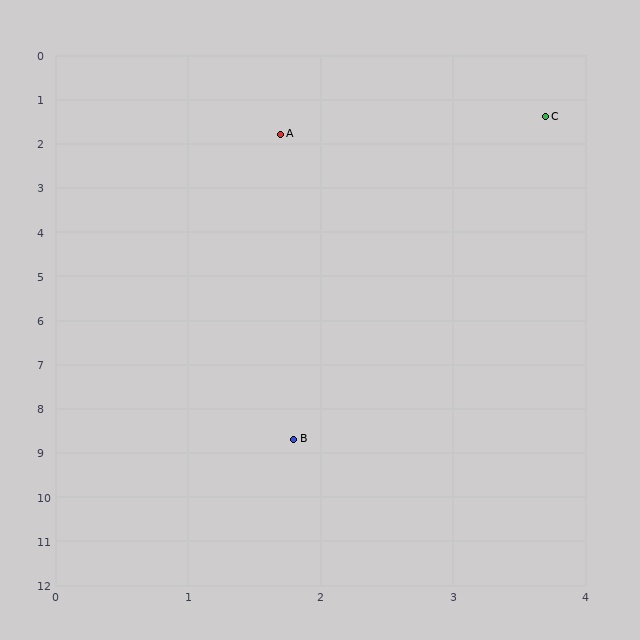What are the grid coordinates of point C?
Point C is at approximately (3.7, 1.4).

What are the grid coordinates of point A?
Point A is at approximately (1.7, 1.8).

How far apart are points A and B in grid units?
Points A and B are about 6.9 grid units apart.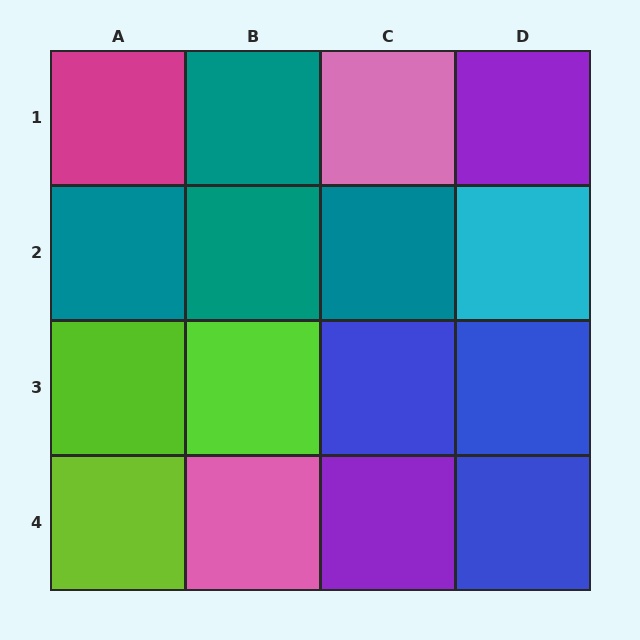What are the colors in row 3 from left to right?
Lime, lime, blue, blue.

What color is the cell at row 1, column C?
Pink.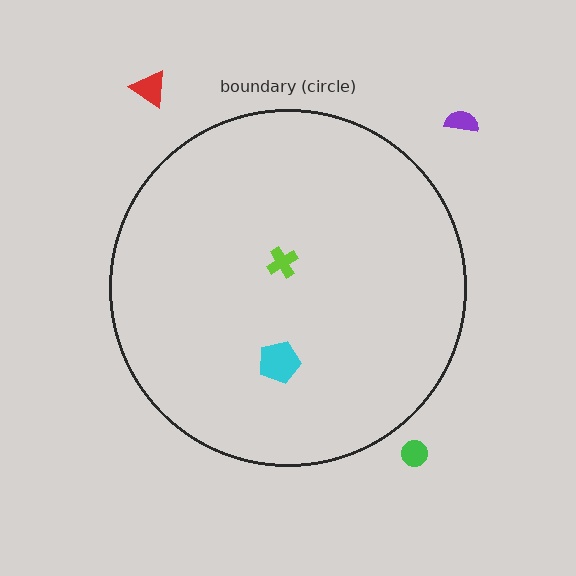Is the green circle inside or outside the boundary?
Outside.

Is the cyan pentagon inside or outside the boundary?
Inside.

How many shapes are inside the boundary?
2 inside, 3 outside.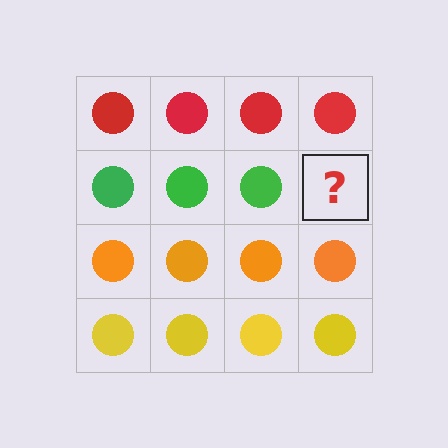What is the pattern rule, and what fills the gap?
The rule is that each row has a consistent color. The gap should be filled with a green circle.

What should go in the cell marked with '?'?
The missing cell should contain a green circle.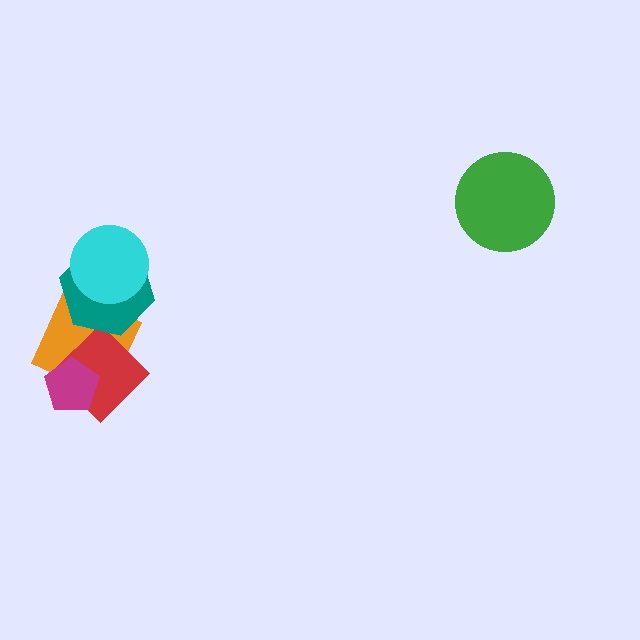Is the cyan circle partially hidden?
No, no other shape covers it.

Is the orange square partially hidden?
Yes, it is partially covered by another shape.